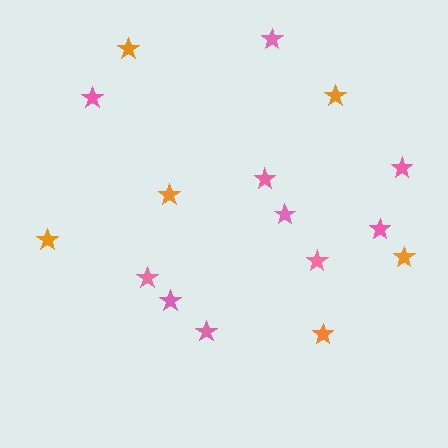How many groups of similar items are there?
There are 2 groups: one group of orange stars (6) and one group of pink stars (10).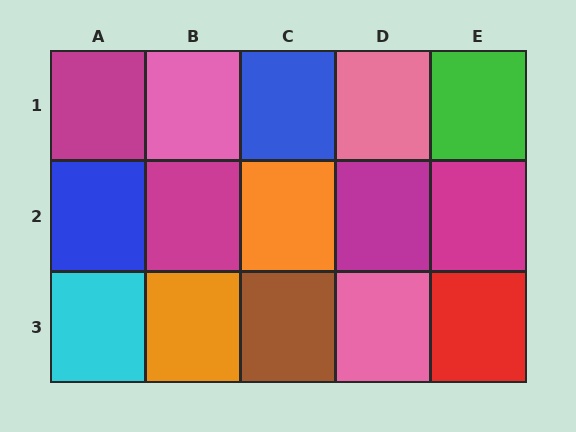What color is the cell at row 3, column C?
Brown.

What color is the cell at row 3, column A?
Cyan.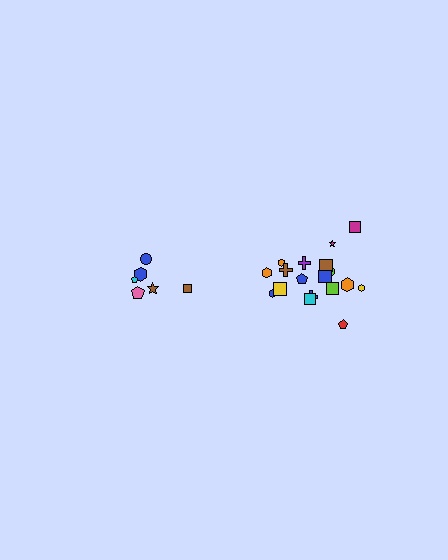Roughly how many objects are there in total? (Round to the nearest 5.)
Roughly 25 objects in total.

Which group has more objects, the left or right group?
The right group.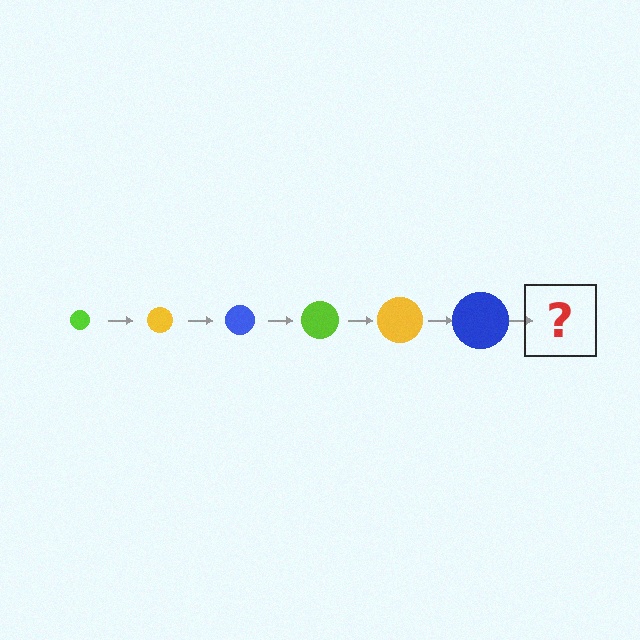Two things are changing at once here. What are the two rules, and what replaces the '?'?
The two rules are that the circle grows larger each step and the color cycles through lime, yellow, and blue. The '?' should be a lime circle, larger than the previous one.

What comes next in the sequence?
The next element should be a lime circle, larger than the previous one.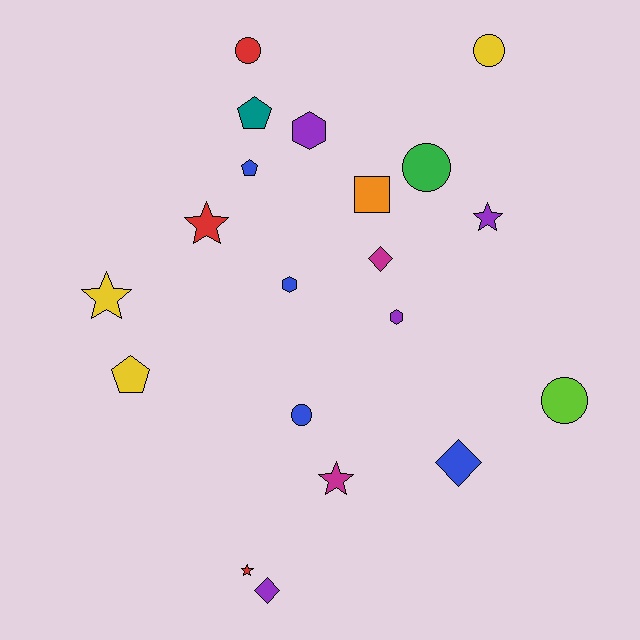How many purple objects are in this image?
There are 4 purple objects.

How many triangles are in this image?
There are no triangles.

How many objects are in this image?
There are 20 objects.